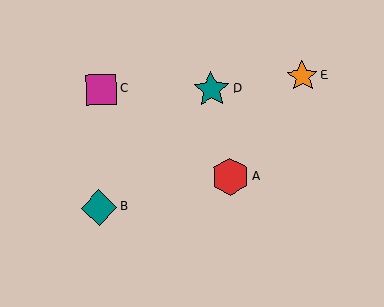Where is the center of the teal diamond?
The center of the teal diamond is at (99, 208).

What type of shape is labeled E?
Shape E is an orange star.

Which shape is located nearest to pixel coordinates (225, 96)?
The teal star (labeled D) at (211, 89) is nearest to that location.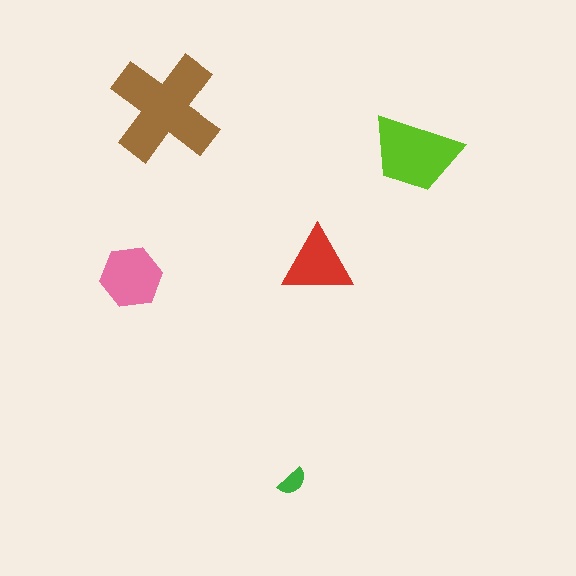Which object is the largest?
The brown cross.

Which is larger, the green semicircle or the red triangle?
The red triangle.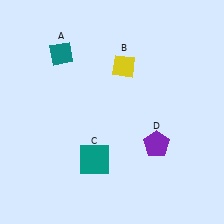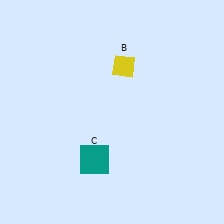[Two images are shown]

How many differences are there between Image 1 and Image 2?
There are 2 differences between the two images.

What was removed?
The teal diamond (A), the purple pentagon (D) were removed in Image 2.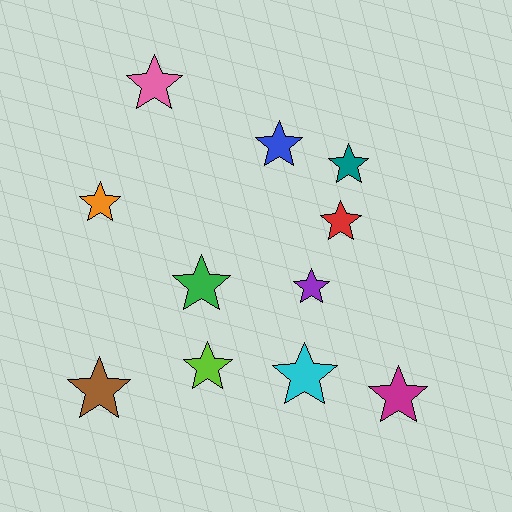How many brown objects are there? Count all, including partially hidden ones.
There is 1 brown object.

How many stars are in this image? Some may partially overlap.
There are 11 stars.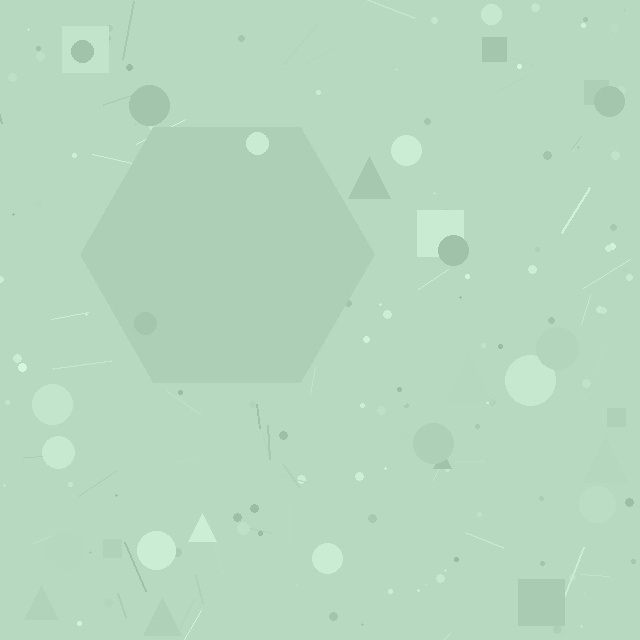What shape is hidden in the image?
A hexagon is hidden in the image.